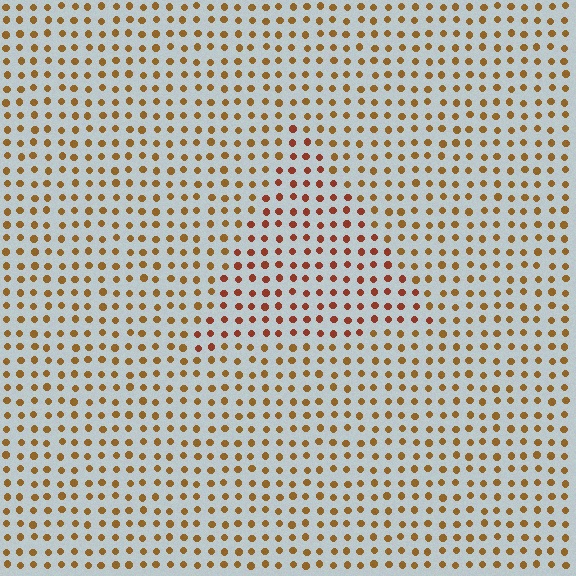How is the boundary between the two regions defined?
The boundary is defined purely by a slight shift in hue (about 26 degrees). Spacing, size, and orientation are identical on both sides.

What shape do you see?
I see a triangle.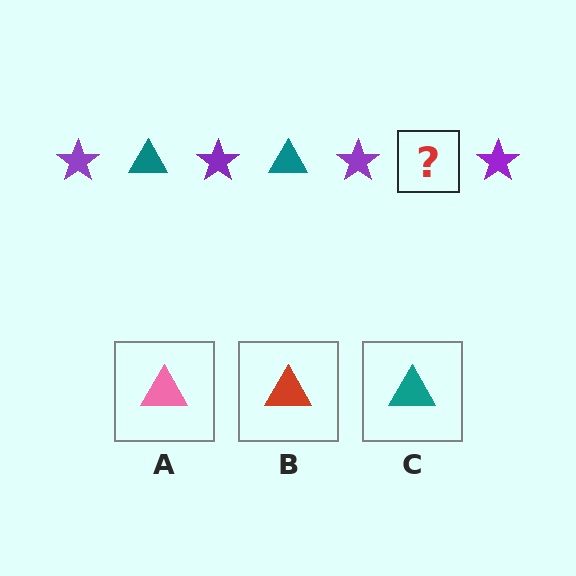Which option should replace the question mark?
Option C.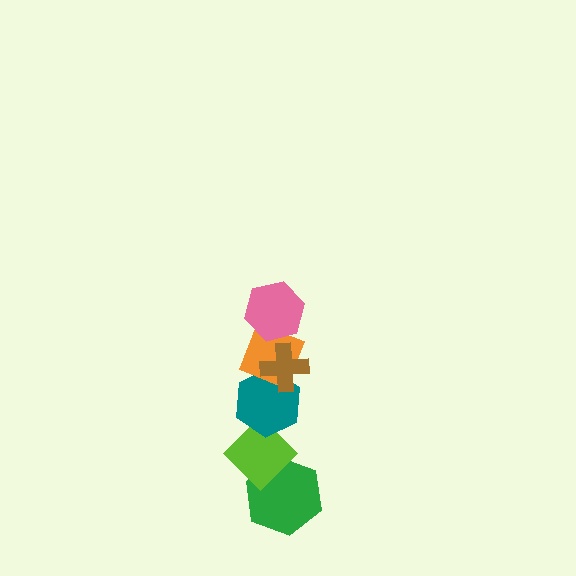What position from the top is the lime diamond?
The lime diamond is 5th from the top.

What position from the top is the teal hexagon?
The teal hexagon is 4th from the top.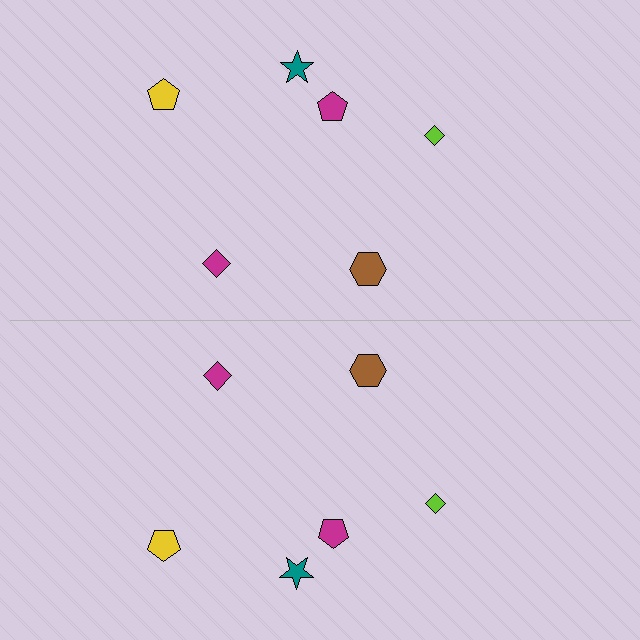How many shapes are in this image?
There are 12 shapes in this image.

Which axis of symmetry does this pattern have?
The pattern has a horizontal axis of symmetry running through the center of the image.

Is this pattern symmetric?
Yes, this pattern has bilateral (reflection) symmetry.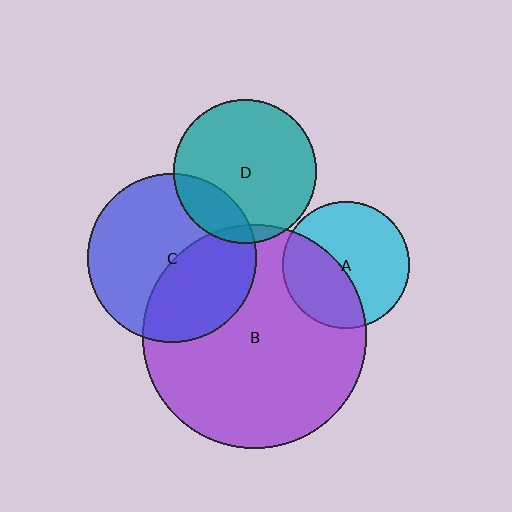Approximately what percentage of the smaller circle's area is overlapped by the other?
Approximately 20%.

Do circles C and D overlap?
Yes.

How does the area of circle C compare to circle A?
Approximately 1.8 times.